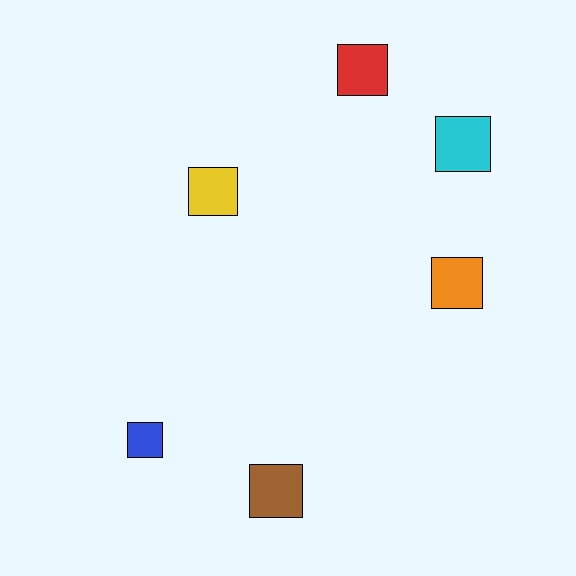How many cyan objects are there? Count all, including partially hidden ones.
There is 1 cyan object.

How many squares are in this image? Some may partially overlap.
There are 6 squares.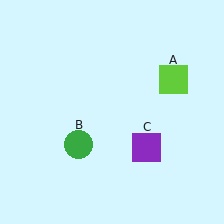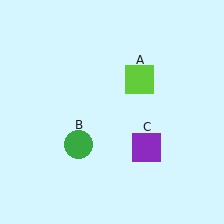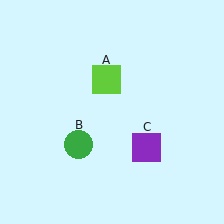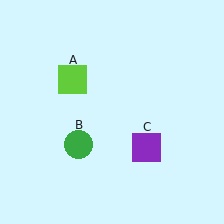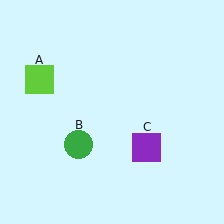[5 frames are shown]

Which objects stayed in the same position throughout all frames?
Green circle (object B) and purple square (object C) remained stationary.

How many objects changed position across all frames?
1 object changed position: lime square (object A).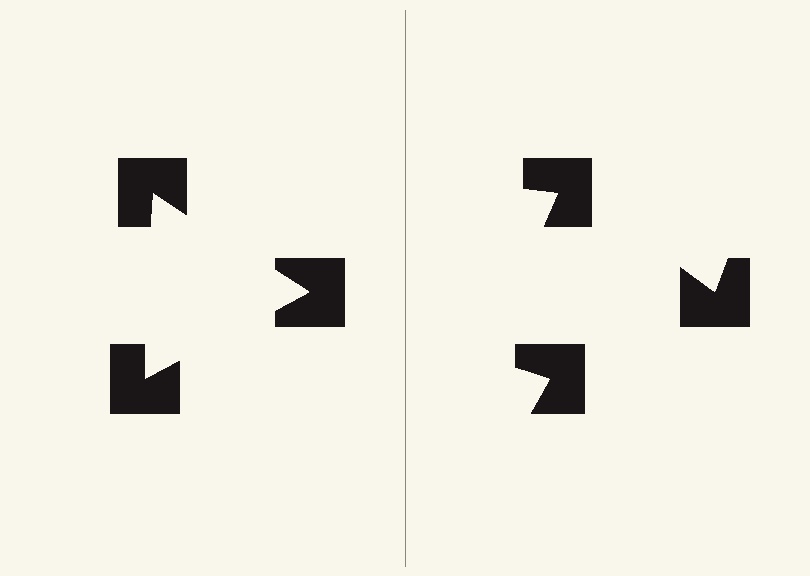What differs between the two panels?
The notched squares are positioned identically on both sides; only the wedge orientations differ. On the left they align to a triangle; on the right they are misaligned.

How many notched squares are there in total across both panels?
6 — 3 on each side.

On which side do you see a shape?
An illusory triangle appears on the left side. On the right side the wedge cuts are rotated, so no coherent shape forms.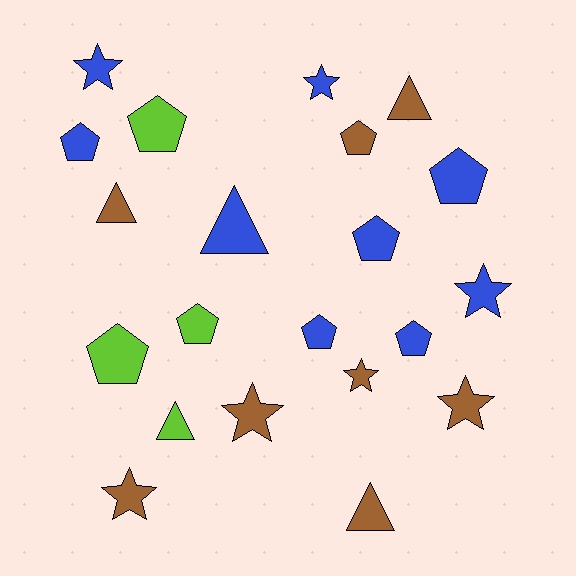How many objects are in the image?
There are 21 objects.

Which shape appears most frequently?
Pentagon, with 9 objects.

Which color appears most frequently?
Blue, with 9 objects.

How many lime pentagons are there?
There are 3 lime pentagons.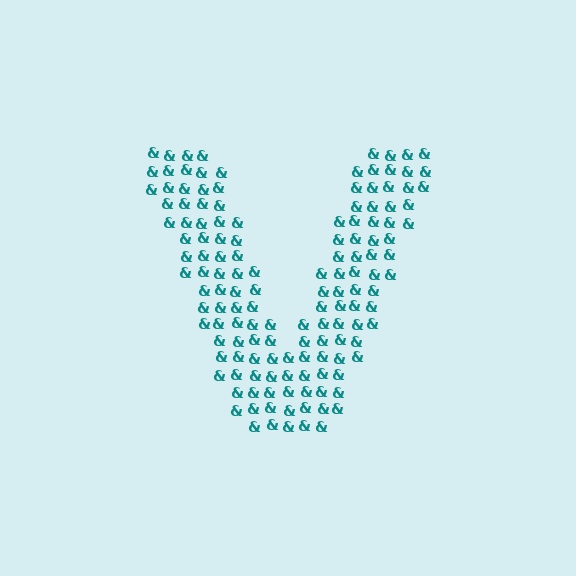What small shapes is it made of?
It is made of small ampersands.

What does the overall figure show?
The overall figure shows the letter V.